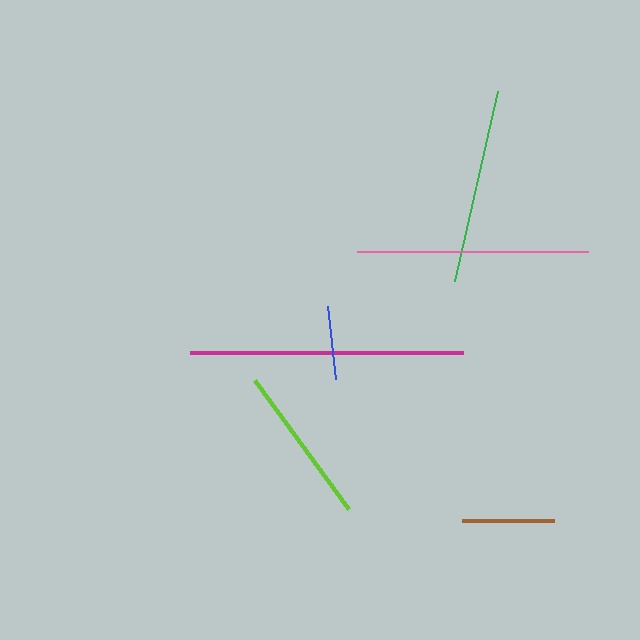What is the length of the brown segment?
The brown segment is approximately 91 pixels long.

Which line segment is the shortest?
The blue line is the shortest at approximately 74 pixels.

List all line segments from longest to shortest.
From longest to shortest: magenta, pink, green, lime, brown, blue.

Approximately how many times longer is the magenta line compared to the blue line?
The magenta line is approximately 3.7 times the length of the blue line.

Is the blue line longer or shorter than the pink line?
The pink line is longer than the blue line.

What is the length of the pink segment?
The pink segment is approximately 230 pixels long.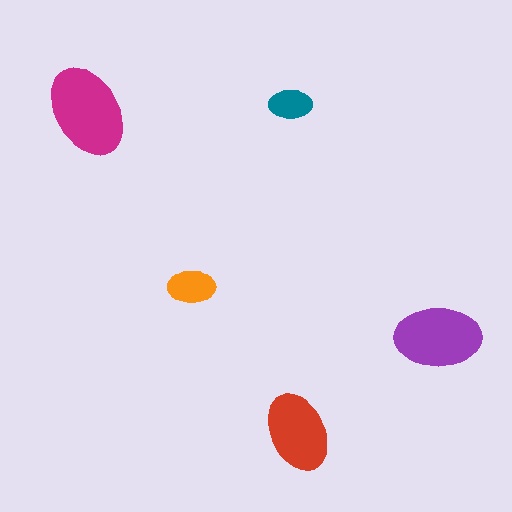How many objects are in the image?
There are 5 objects in the image.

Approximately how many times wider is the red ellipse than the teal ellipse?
About 2 times wider.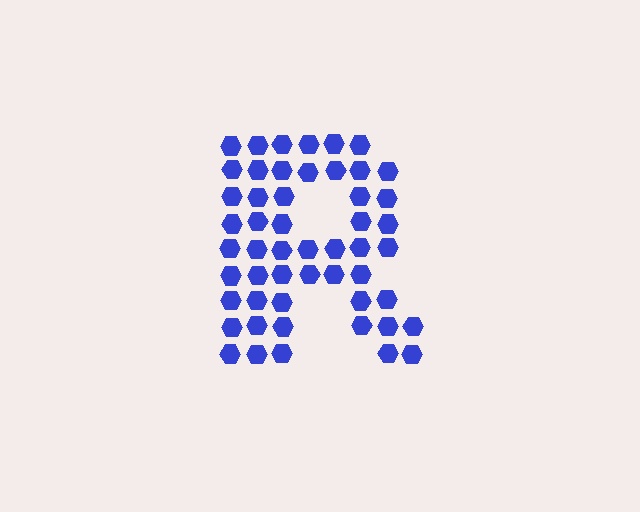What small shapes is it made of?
It is made of small hexagons.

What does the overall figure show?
The overall figure shows the letter R.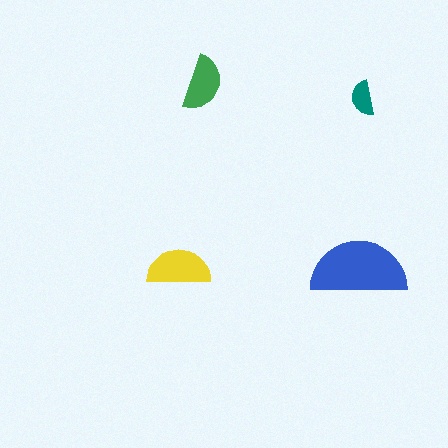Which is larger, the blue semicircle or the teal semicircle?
The blue one.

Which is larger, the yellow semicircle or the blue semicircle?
The blue one.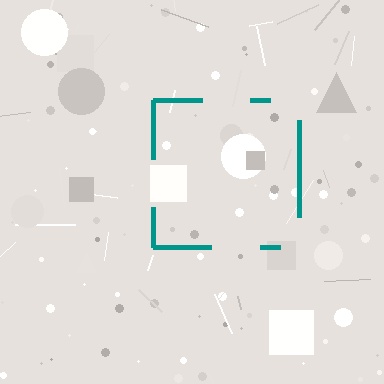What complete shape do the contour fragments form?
The contour fragments form a square.